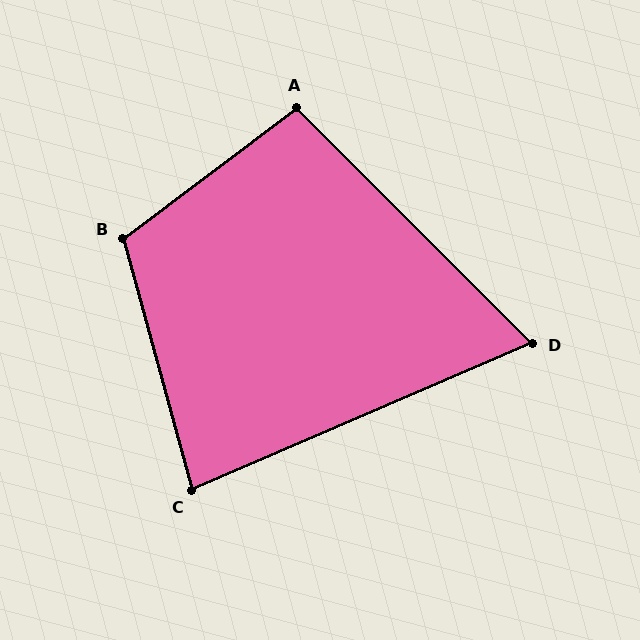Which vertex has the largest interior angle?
B, at approximately 112 degrees.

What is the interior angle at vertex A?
Approximately 98 degrees (obtuse).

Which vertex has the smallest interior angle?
D, at approximately 68 degrees.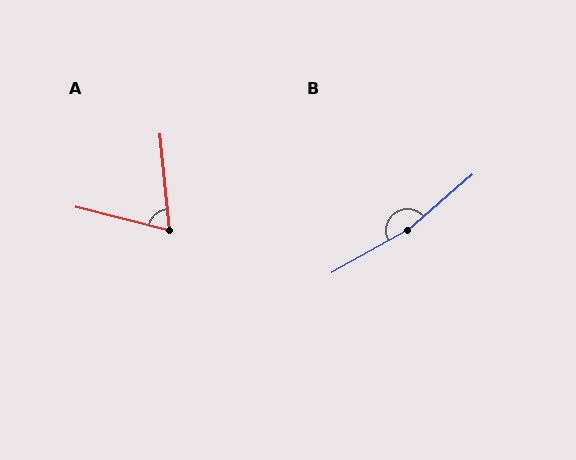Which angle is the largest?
B, at approximately 168 degrees.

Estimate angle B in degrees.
Approximately 168 degrees.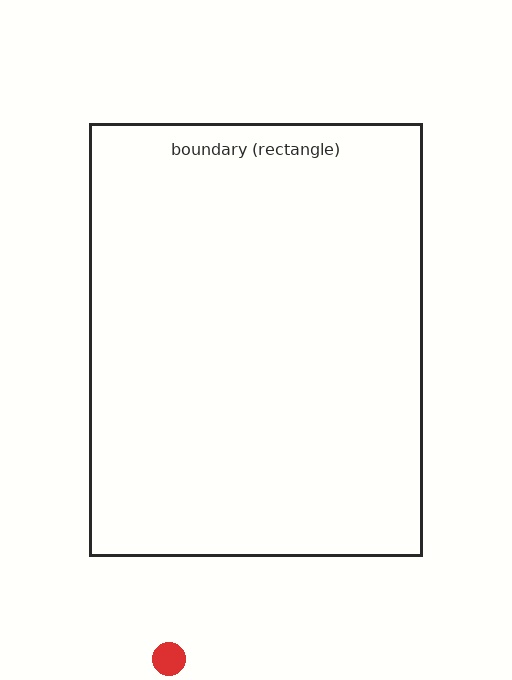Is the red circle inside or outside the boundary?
Outside.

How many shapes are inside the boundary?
0 inside, 1 outside.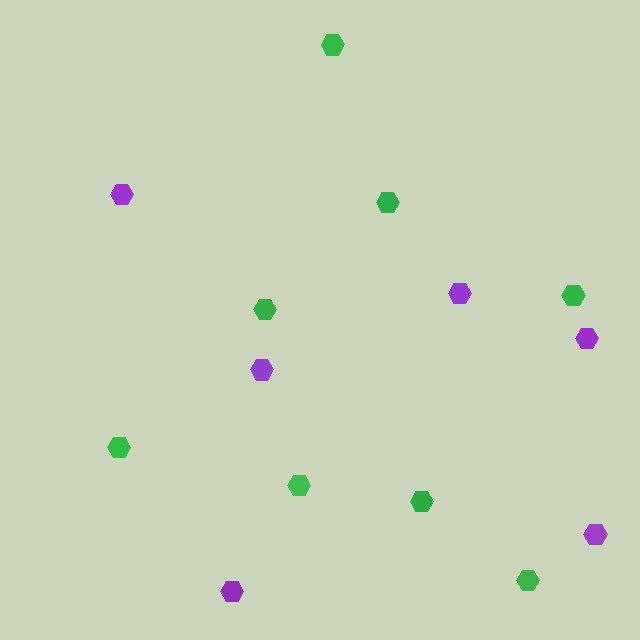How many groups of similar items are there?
There are 2 groups: one group of green hexagons (8) and one group of purple hexagons (6).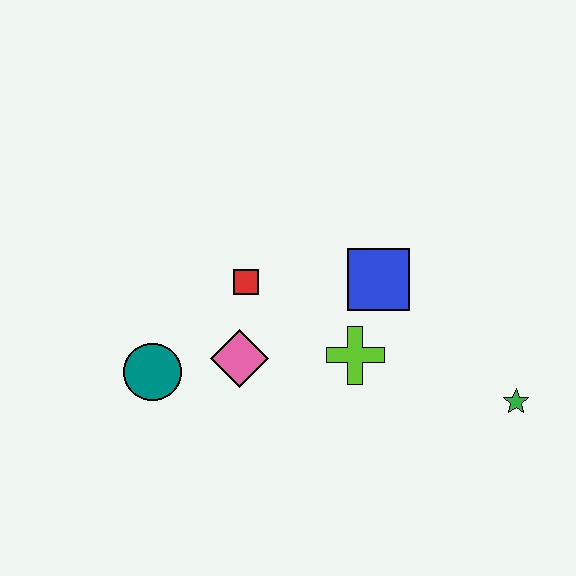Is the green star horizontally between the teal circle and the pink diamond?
No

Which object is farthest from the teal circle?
The green star is farthest from the teal circle.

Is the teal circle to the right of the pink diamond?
No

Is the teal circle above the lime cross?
No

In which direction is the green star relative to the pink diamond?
The green star is to the right of the pink diamond.